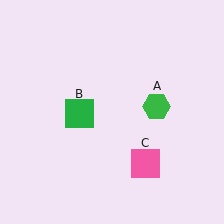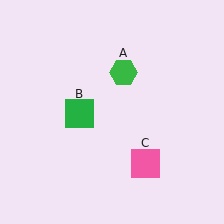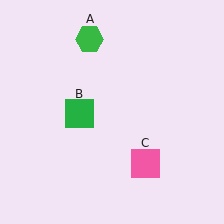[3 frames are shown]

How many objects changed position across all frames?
1 object changed position: green hexagon (object A).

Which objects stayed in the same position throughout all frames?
Green square (object B) and pink square (object C) remained stationary.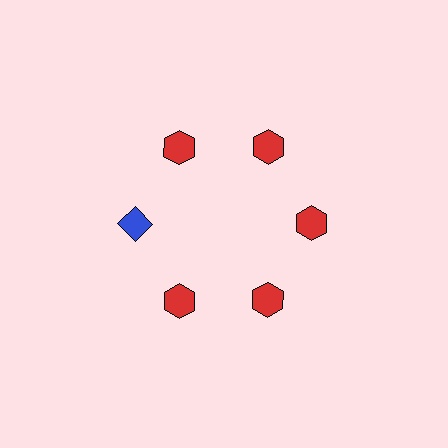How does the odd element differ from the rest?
It differs in both color (blue instead of red) and shape (diamond instead of hexagon).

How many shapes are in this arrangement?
There are 6 shapes arranged in a ring pattern.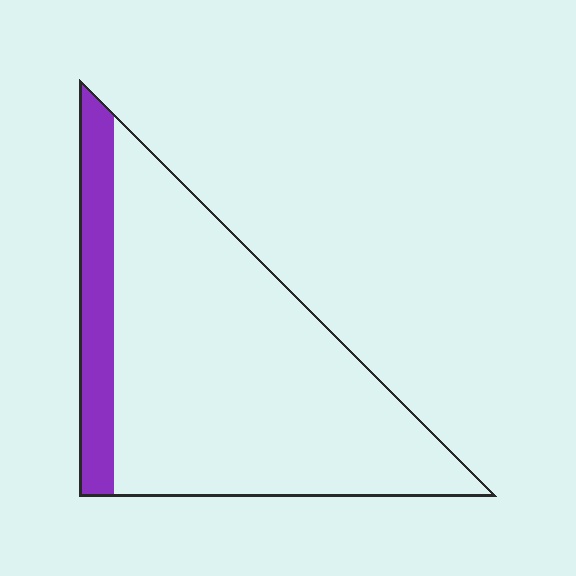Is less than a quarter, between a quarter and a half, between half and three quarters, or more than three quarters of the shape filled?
Less than a quarter.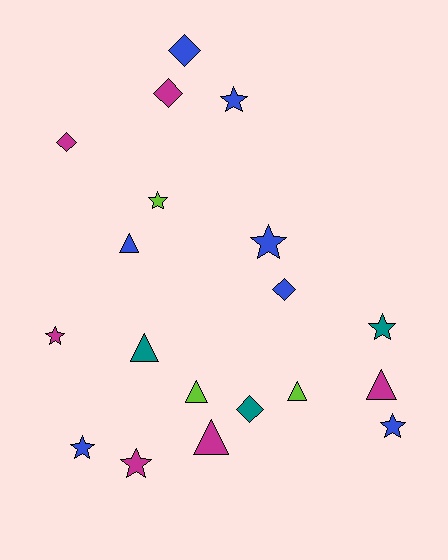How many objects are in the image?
There are 19 objects.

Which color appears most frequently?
Blue, with 7 objects.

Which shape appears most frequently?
Star, with 8 objects.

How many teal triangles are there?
There is 1 teal triangle.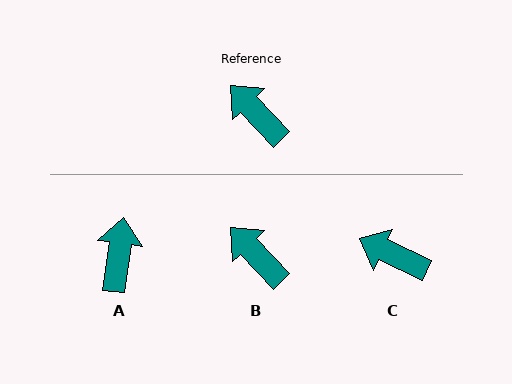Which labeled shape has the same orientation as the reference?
B.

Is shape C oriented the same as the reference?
No, it is off by about 21 degrees.